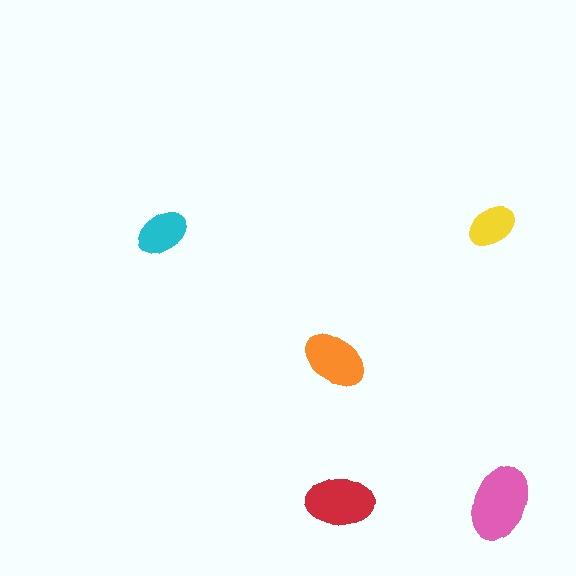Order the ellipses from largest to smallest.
the pink one, the red one, the orange one, the cyan one, the yellow one.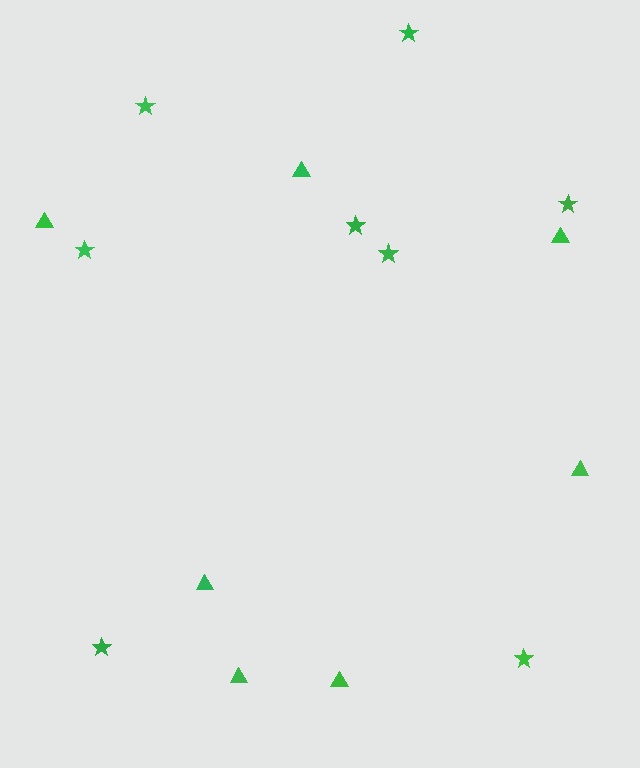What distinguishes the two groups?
There are 2 groups: one group of triangles (7) and one group of stars (8).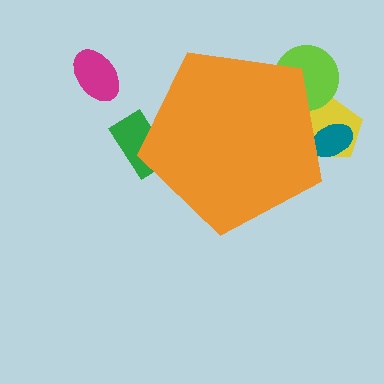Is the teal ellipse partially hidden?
Yes, the teal ellipse is partially hidden behind the orange pentagon.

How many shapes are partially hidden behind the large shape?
4 shapes are partially hidden.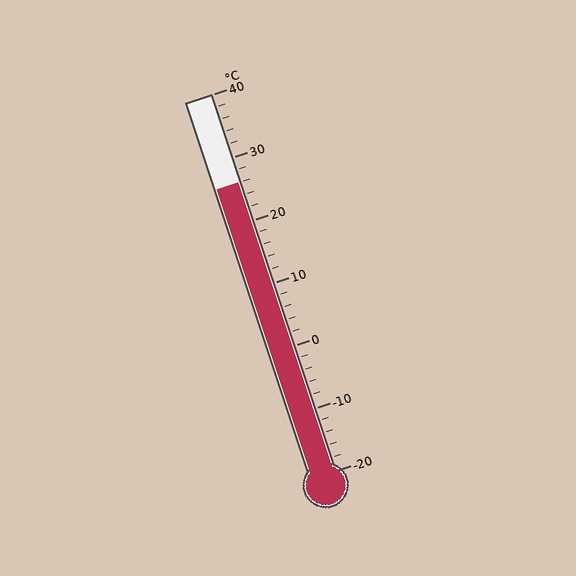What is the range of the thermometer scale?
The thermometer scale ranges from -20°C to 40°C.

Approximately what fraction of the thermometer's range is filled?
The thermometer is filled to approximately 75% of its range.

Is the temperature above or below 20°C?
The temperature is above 20°C.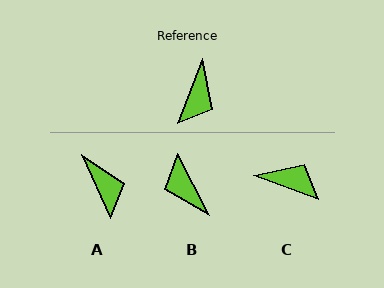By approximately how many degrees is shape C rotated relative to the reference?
Approximately 91 degrees counter-clockwise.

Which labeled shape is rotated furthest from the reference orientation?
B, about 131 degrees away.